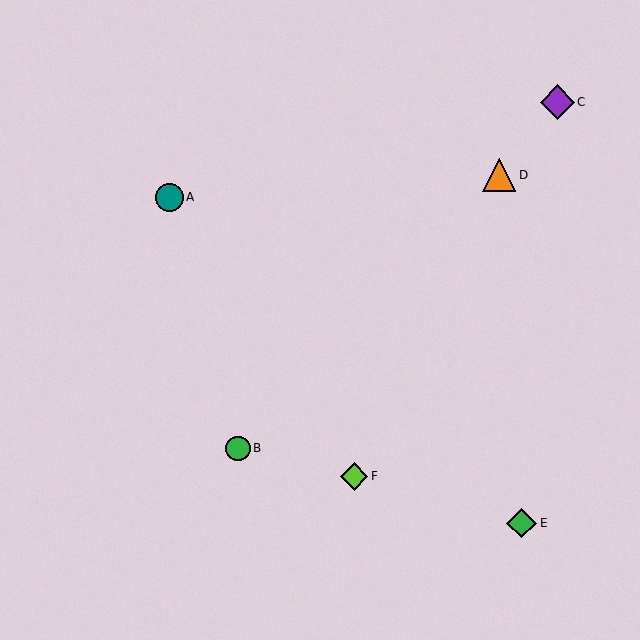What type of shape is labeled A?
Shape A is a teal circle.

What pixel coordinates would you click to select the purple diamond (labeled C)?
Click at (557, 102) to select the purple diamond C.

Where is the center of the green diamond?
The center of the green diamond is at (522, 523).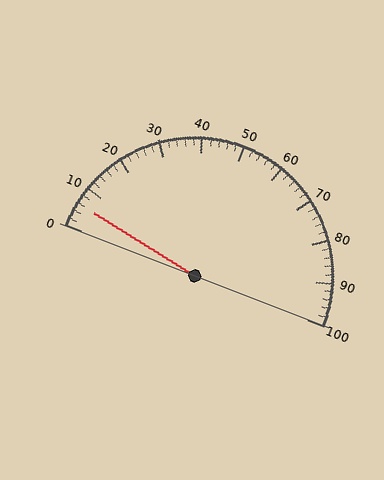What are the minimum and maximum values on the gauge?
The gauge ranges from 0 to 100.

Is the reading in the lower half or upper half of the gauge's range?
The reading is in the lower half of the range (0 to 100).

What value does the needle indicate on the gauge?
The needle indicates approximately 6.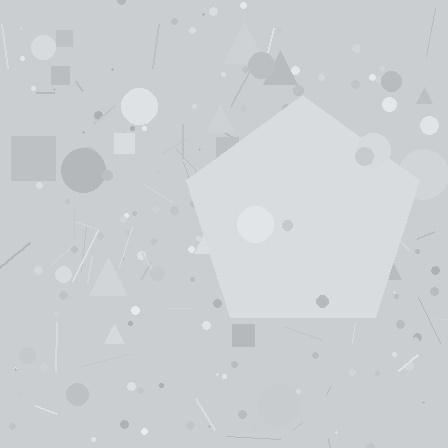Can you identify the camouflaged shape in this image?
The camouflaged shape is a pentagon.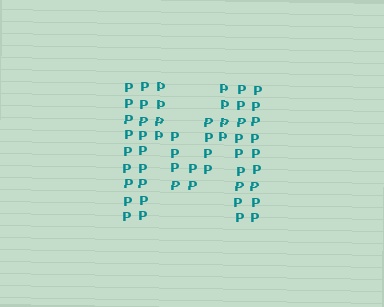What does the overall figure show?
The overall figure shows the letter M.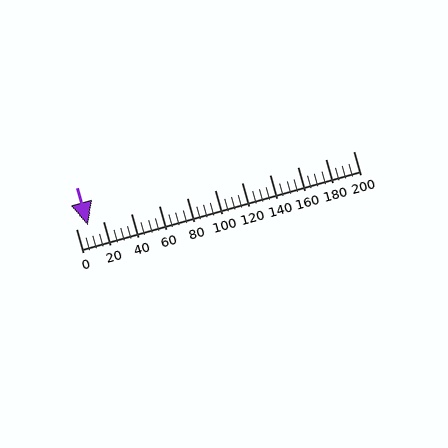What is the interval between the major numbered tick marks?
The major tick marks are spaced 20 units apart.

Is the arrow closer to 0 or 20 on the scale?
The arrow is closer to 0.